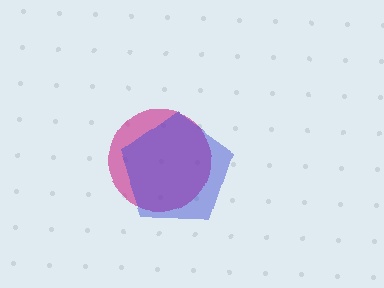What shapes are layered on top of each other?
The layered shapes are: a magenta circle, a blue pentagon.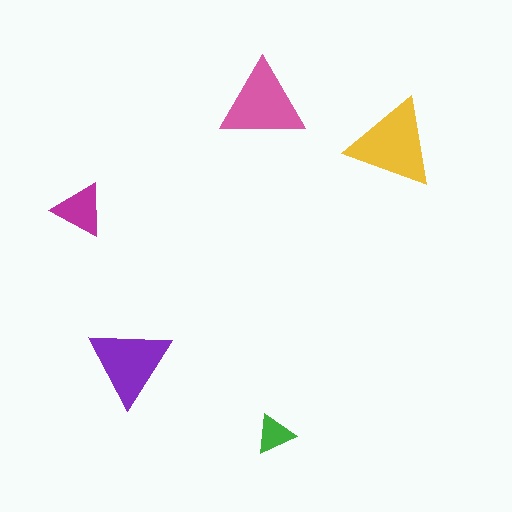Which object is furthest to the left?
The magenta triangle is leftmost.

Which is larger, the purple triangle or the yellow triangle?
The yellow one.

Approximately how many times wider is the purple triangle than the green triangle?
About 2 times wider.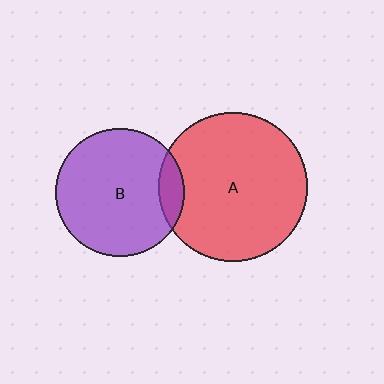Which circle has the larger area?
Circle A (red).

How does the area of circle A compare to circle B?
Approximately 1.3 times.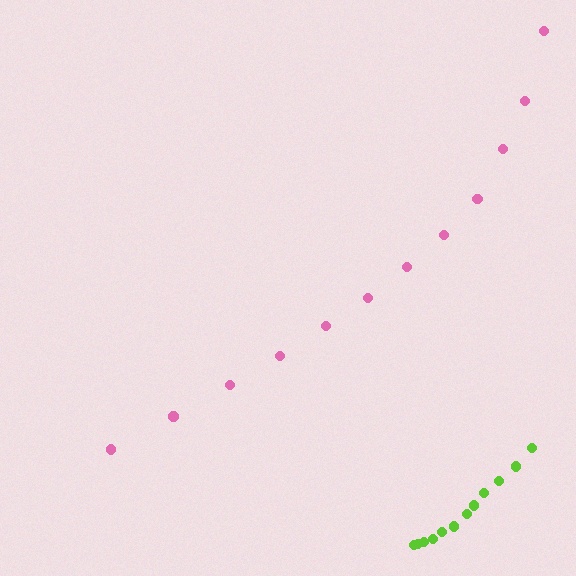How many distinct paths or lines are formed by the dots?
There are 2 distinct paths.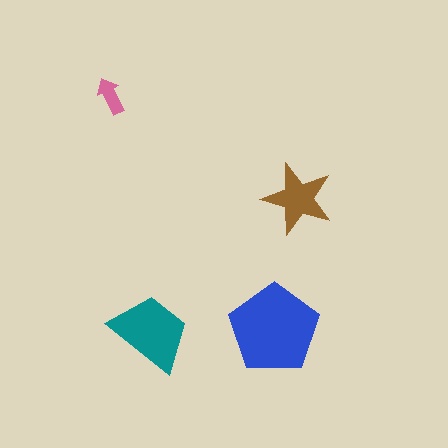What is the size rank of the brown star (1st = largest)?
3rd.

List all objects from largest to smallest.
The blue pentagon, the teal trapezoid, the brown star, the pink arrow.